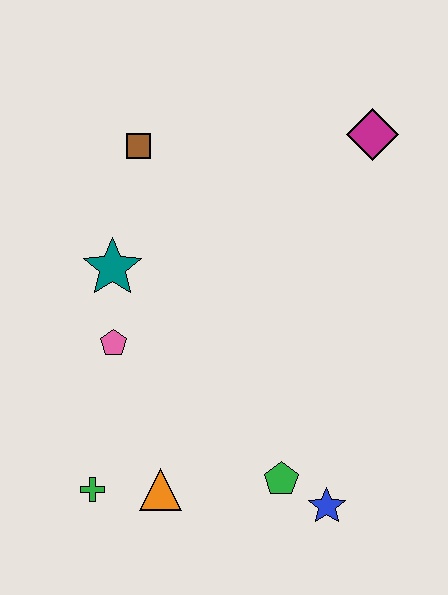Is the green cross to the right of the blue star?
No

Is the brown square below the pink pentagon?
No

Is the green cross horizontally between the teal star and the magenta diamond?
No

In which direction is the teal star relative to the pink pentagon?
The teal star is above the pink pentagon.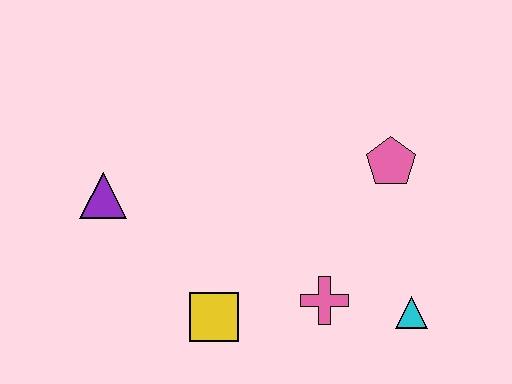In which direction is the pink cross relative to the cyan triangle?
The pink cross is to the left of the cyan triangle.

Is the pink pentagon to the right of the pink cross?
Yes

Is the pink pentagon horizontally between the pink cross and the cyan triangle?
Yes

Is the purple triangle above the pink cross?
Yes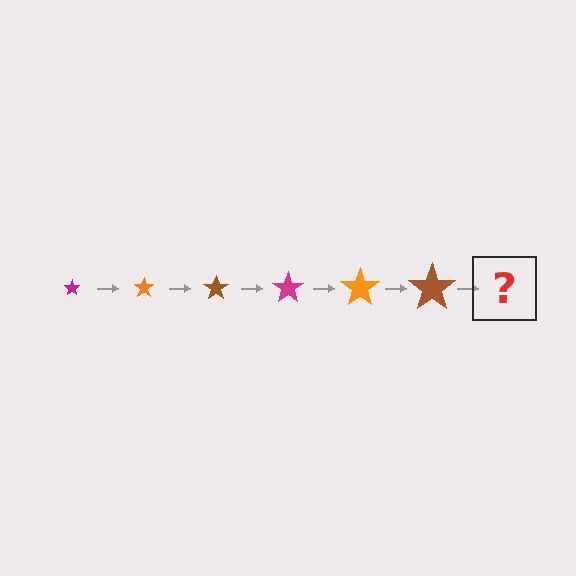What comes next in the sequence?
The next element should be a magenta star, larger than the previous one.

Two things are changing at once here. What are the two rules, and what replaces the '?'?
The two rules are that the star grows larger each step and the color cycles through magenta, orange, and brown. The '?' should be a magenta star, larger than the previous one.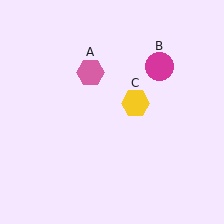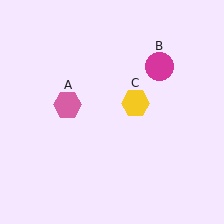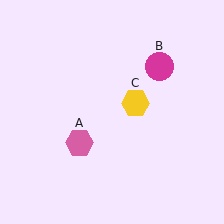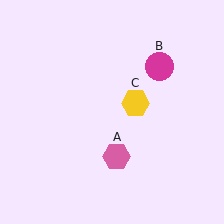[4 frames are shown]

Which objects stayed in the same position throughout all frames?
Magenta circle (object B) and yellow hexagon (object C) remained stationary.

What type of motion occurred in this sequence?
The pink hexagon (object A) rotated counterclockwise around the center of the scene.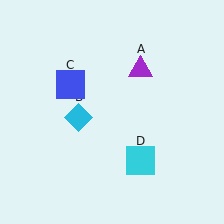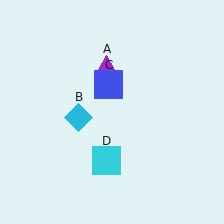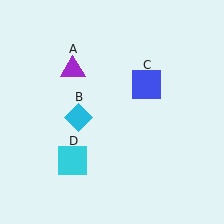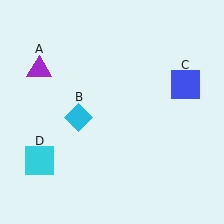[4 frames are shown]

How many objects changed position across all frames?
3 objects changed position: purple triangle (object A), blue square (object C), cyan square (object D).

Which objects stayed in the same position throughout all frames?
Cyan diamond (object B) remained stationary.